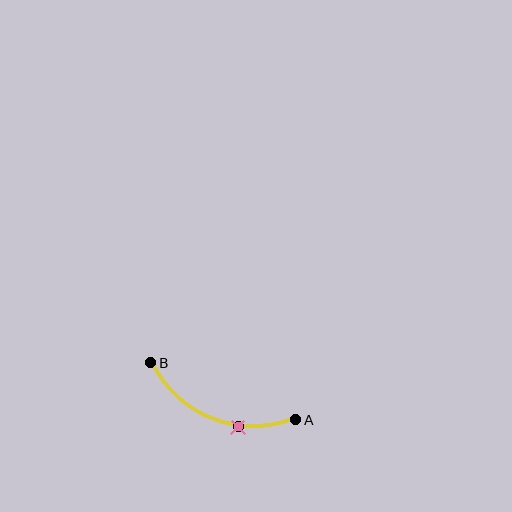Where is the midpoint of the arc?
The arc midpoint is the point on the curve farthest from the straight line joining A and B. It sits below that line.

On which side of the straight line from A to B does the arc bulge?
The arc bulges below the straight line connecting A and B.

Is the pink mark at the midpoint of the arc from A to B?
No. The pink mark lies on the arc but is closer to endpoint A. The arc midpoint would be at the point on the curve equidistant along the arc from both A and B.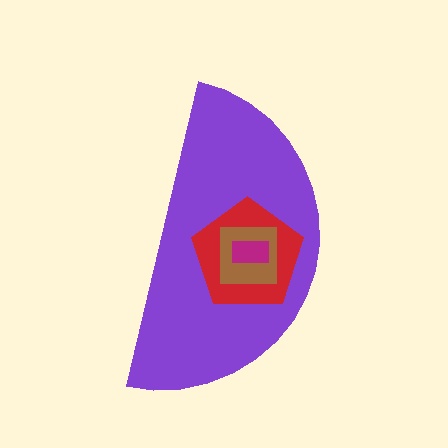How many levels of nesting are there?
4.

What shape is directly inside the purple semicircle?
The red pentagon.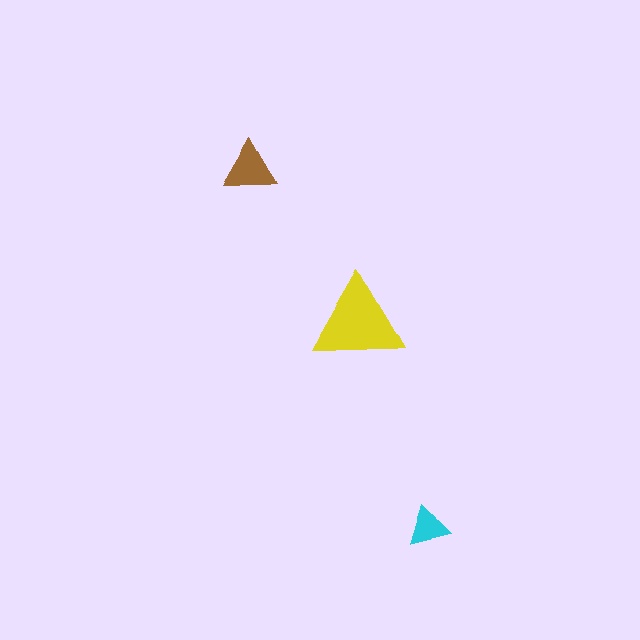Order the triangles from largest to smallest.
the yellow one, the brown one, the cyan one.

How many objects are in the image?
There are 3 objects in the image.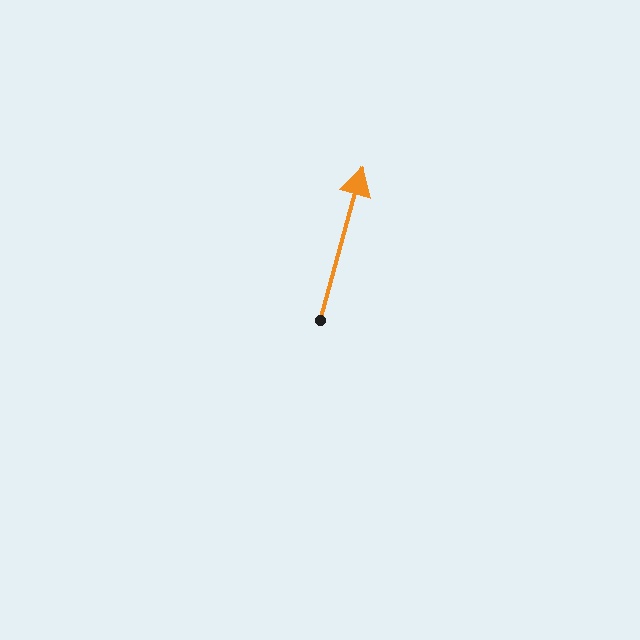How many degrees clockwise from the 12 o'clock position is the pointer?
Approximately 16 degrees.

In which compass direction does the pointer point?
North.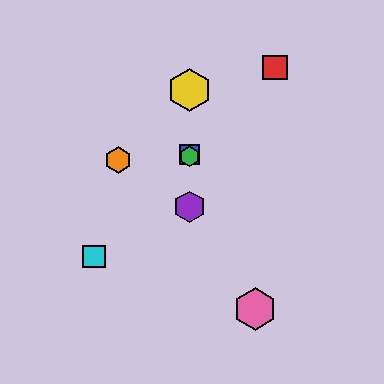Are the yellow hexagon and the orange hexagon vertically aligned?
No, the yellow hexagon is at x≈190 and the orange hexagon is at x≈118.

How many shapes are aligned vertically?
4 shapes (the blue square, the green hexagon, the yellow hexagon, the purple hexagon) are aligned vertically.